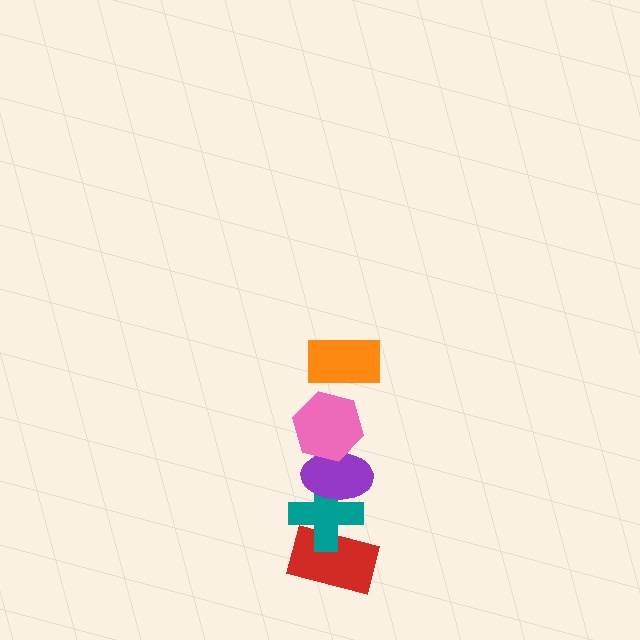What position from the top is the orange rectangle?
The orange rectangle is 1st from the top.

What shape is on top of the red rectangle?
The teal cross is on top of the red rectangle.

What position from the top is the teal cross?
The teal cross is 4th from the top.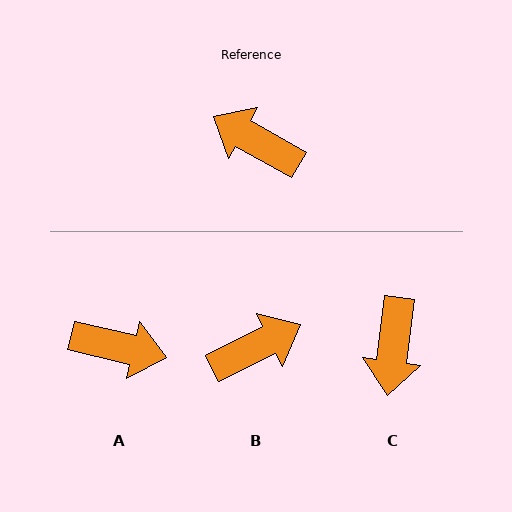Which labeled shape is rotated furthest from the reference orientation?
A, about 163 degrees away.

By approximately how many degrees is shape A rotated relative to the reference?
Approximately 163 degrees clockwise.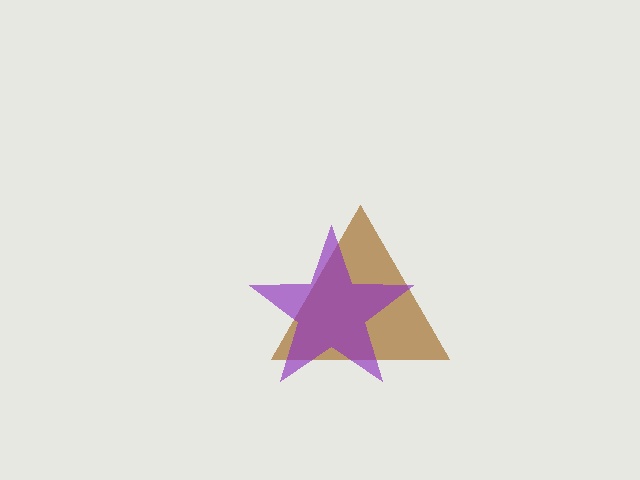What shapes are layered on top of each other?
The layered shapes are: a brown triangle, a purple star.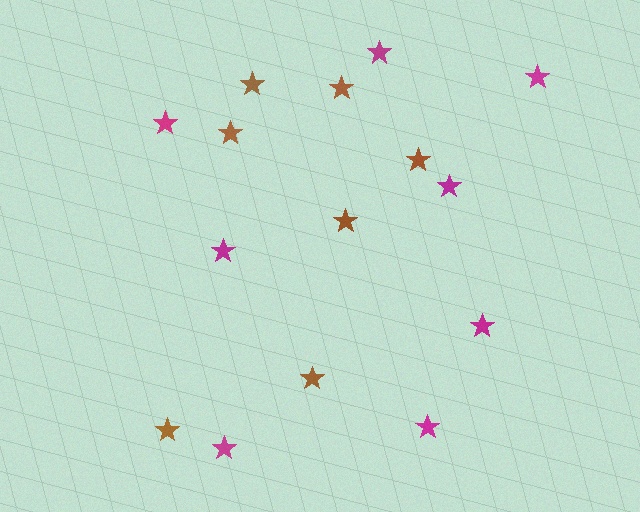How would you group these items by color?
There are 2 groups: one group of brown stars (7) and one group of magenta stars (8).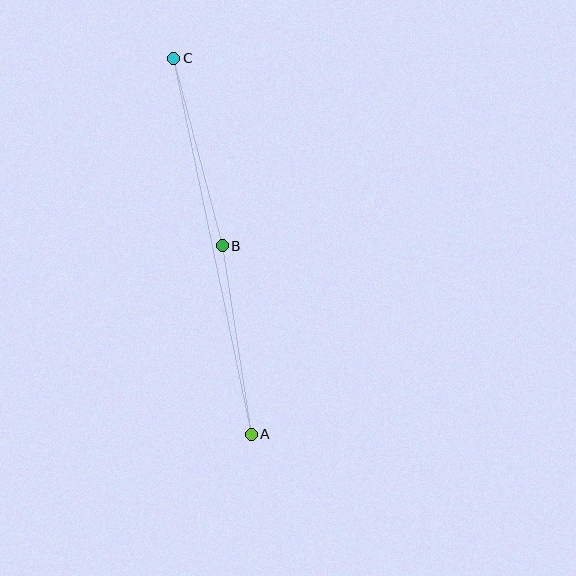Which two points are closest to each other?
Points A and B are closest to each other.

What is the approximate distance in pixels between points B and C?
The distance between B and C is approximately 194 pixels.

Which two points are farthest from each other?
Points A and C are farthest from each other.